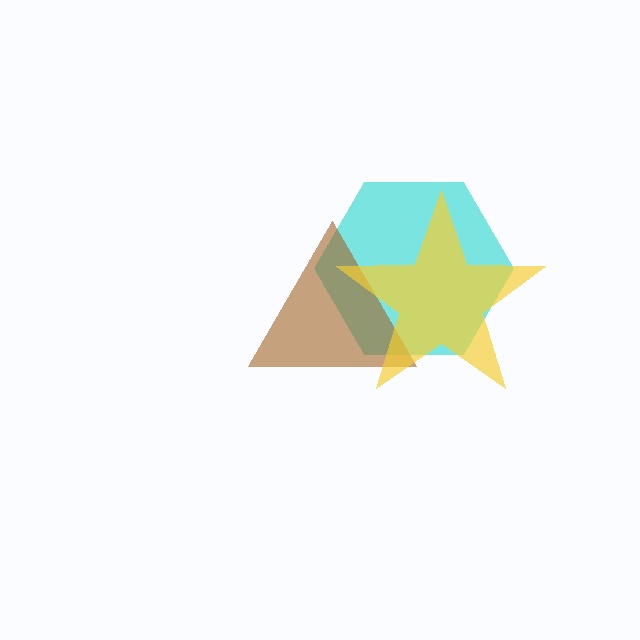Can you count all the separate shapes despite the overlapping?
Yes, there are 3 separate shapes.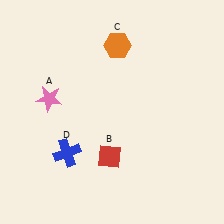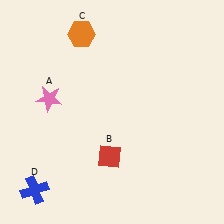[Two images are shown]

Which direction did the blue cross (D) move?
The blue cross (D) moved down.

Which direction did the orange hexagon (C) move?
The orange hexagon (C) moved left.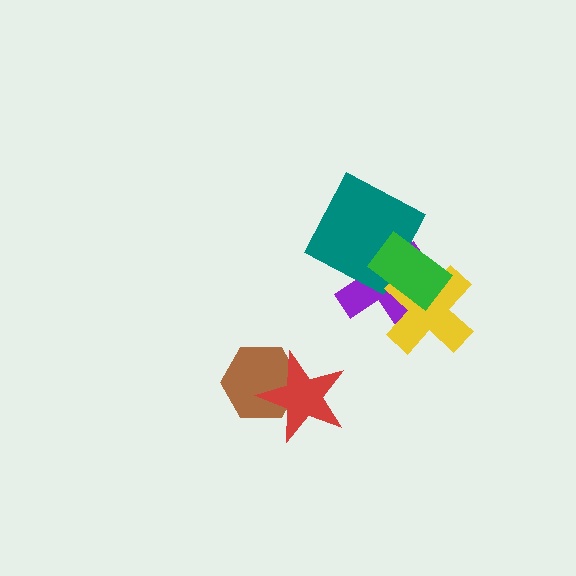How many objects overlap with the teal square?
2 objects overlap with the teal square.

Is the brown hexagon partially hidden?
Yes, it is partially covered by another shape.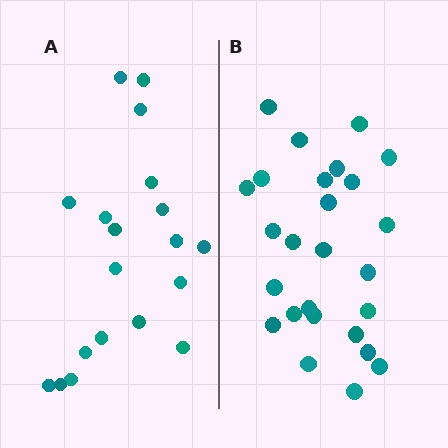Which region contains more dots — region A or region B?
Region B (the right region) has more dots.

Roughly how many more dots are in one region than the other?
Region B has roughly 8 or so more dots than region A.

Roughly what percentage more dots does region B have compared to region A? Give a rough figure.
About 35% more.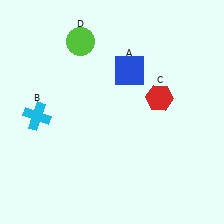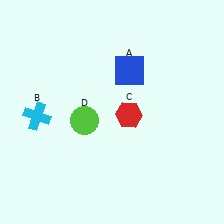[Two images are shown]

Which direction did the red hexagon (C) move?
The red hexagon (C) moved left.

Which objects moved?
The objects that moved are: the red hexagon (C), the lime circle (D).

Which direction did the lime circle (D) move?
The lime circle (D) moved down.